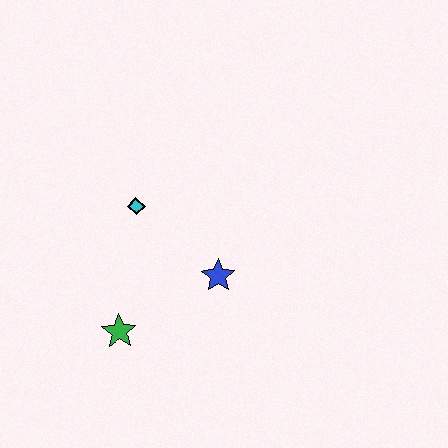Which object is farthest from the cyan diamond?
The green star is farthest from the cyan diamond.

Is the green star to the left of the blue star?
Yes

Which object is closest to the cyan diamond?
The blue star is closest to the cyan diamond.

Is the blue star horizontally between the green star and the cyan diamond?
No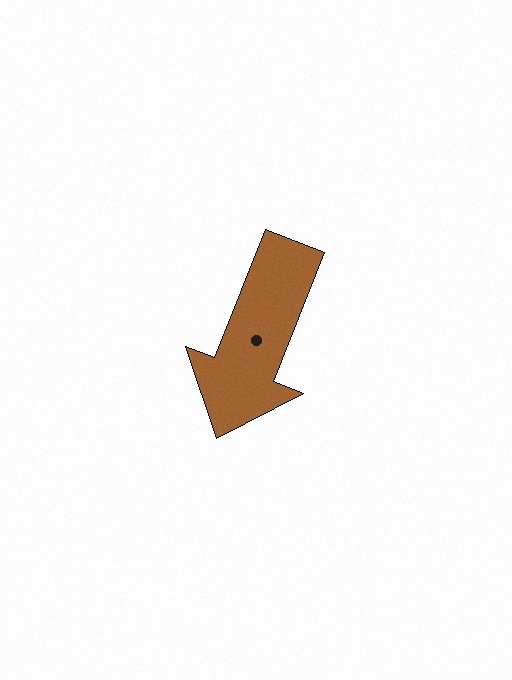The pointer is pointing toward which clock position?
Roughly 7 o'clock.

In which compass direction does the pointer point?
South.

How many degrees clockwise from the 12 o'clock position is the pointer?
Approximately 202 degrees.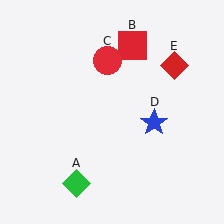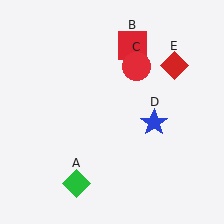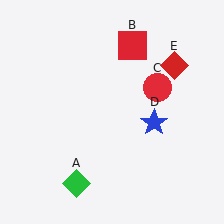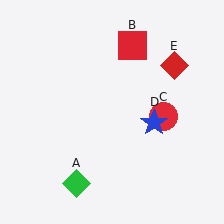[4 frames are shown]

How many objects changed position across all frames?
1 object changed position: red circle (object C).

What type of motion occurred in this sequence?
The red circle (object C) rotated clockwise around the center of the scene.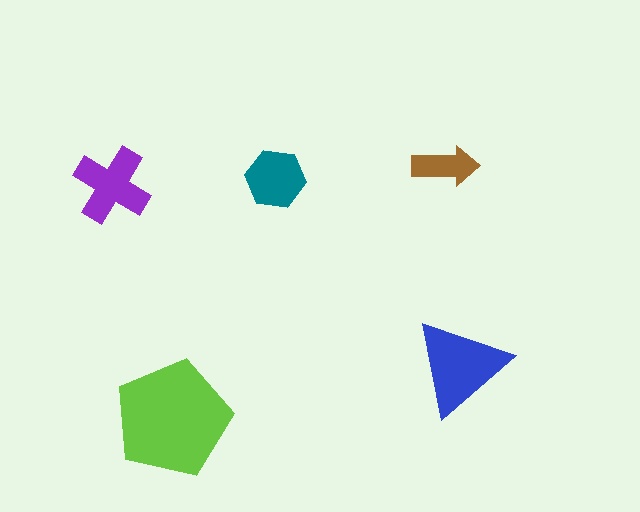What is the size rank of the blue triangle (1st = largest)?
2nd.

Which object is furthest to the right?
The blue triangle is rightmost.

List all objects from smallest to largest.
The brown arrow, the teal hexagon, the purple cross, the blue triangle, the lime pentagon.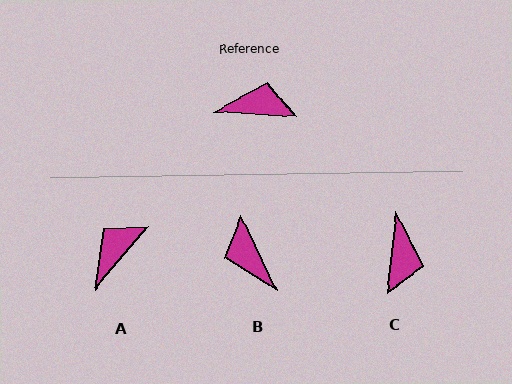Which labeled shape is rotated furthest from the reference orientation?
B, about 119 degrees away.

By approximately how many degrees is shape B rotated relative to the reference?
Approximately 119 degrees counter-clockwise.